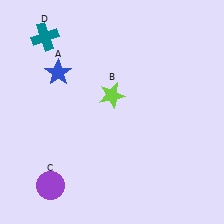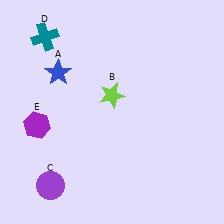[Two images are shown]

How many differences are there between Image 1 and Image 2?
There is 1 difference between the two images.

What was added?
A purple hexagon (E) was added in Image 2.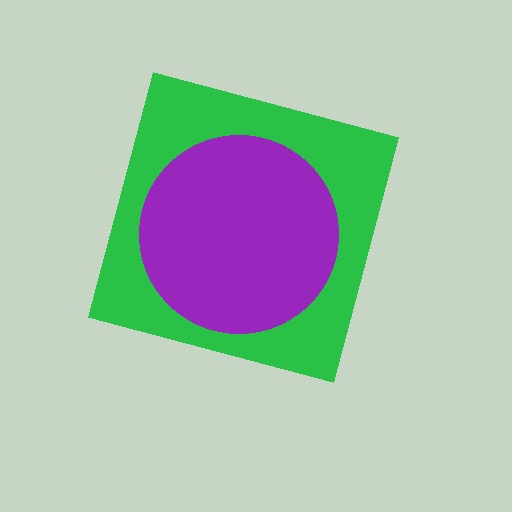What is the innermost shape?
The purple circle.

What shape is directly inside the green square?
The purple circle.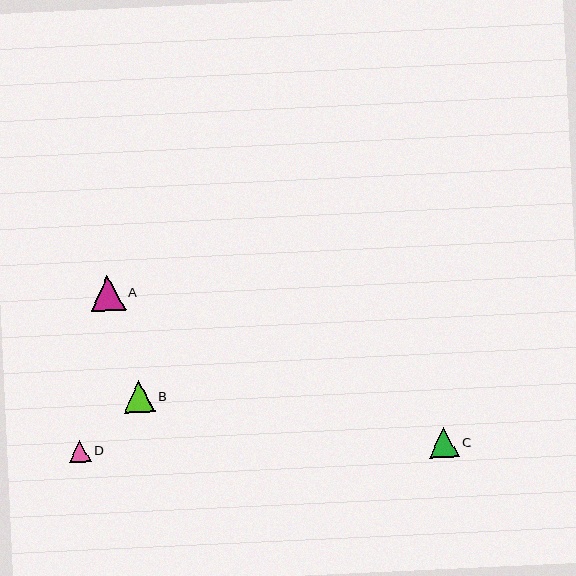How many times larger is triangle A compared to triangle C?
Triangle A is approximately 1.2 times the size of triangle C.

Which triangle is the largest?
Triangle A is the largest with a size of approximately 35 pixels.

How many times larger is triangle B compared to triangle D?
Triangle B is approximately 1.5 times the size of triangle D.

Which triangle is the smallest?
Triangle D is the smallest with a size of approximately 22 pixels.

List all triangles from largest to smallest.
From largest to smallest: A, B, C, D.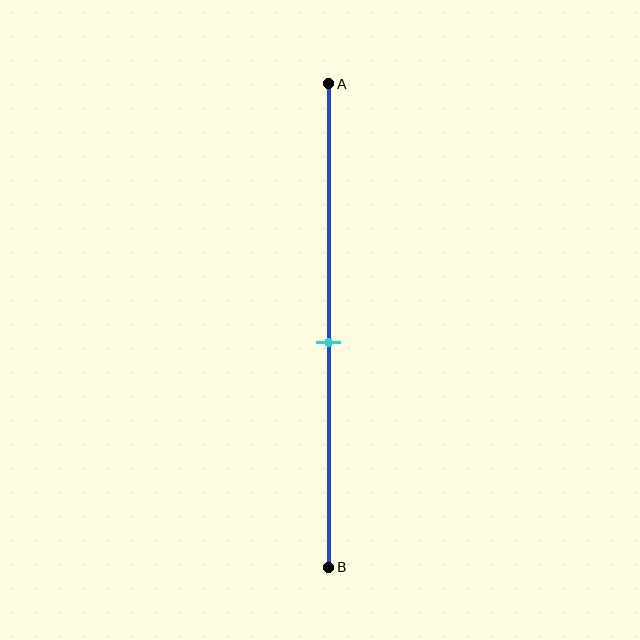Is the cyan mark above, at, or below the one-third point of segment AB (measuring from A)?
The cyan mark is below the one-third point of segment AB.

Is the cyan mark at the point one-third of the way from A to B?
No, the mark is at about 55% from A, not at the 33% one-third point.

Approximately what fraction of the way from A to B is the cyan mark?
The cyan mark is approximately 55% of the way from A to B.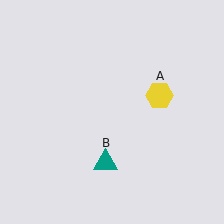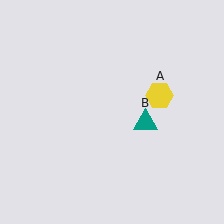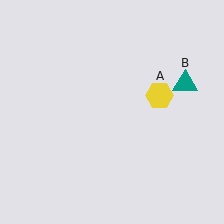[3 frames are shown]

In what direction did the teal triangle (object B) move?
The teal triangle (object B) moved up and to the right.